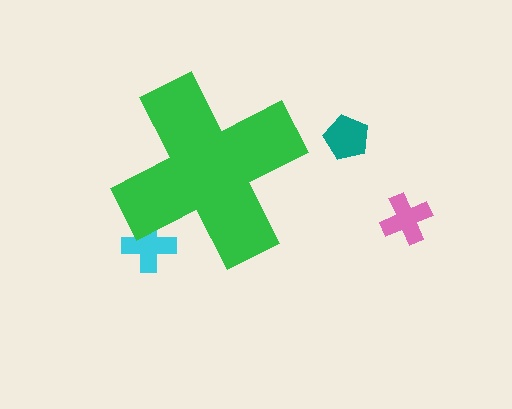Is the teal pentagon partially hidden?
No, the teal pentagon is fully visible.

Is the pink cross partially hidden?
No, the pink cross is fully visible.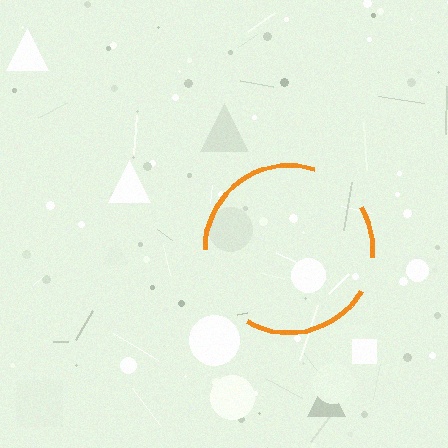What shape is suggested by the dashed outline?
The dashed outline suggests a circle.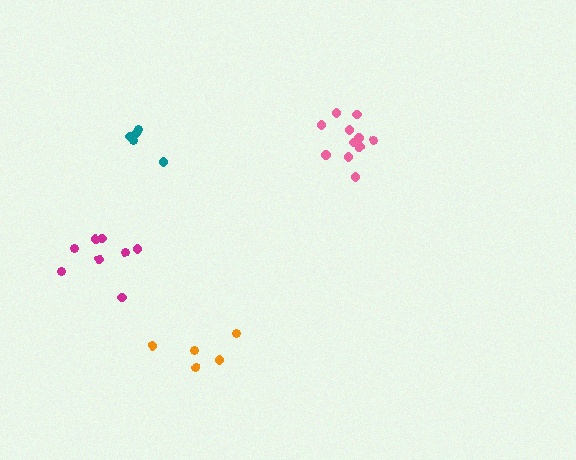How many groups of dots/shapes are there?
There are 4 groups.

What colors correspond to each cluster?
The clusters are colored: pink, magenta, orange, teal.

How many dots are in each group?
Group 1: 11 dots, Group 2: 8 dots, Group 3: 5 dots, Group 4: 5 dots (29 total).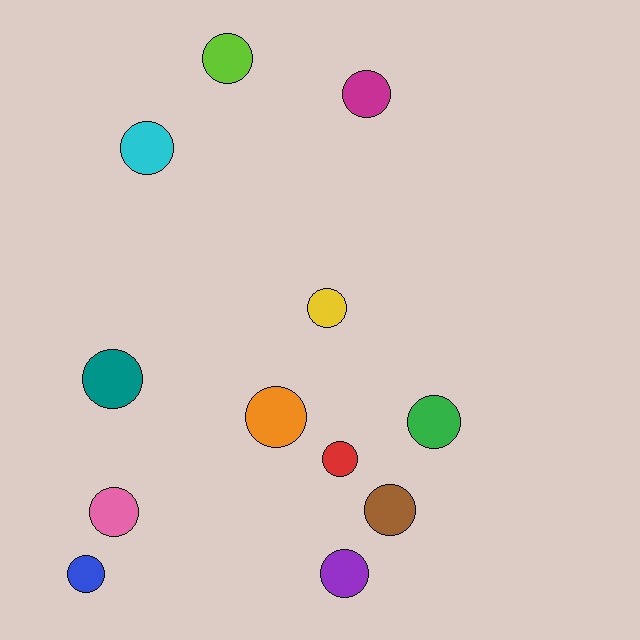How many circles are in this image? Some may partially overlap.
There are 12 circles.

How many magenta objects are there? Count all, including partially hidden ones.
There is 1 magenta object.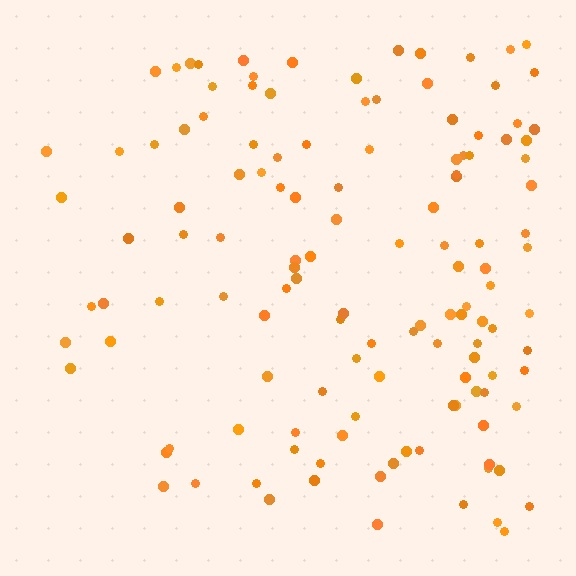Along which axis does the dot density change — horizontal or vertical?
Horizontal.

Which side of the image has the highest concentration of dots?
The right.